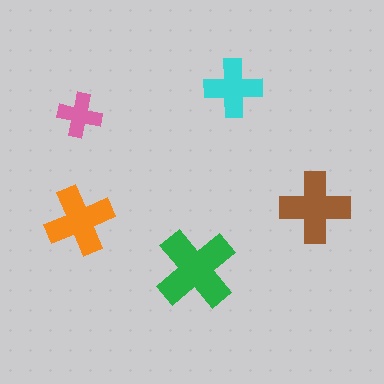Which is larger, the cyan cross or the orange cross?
The orange one.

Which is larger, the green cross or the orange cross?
The green one.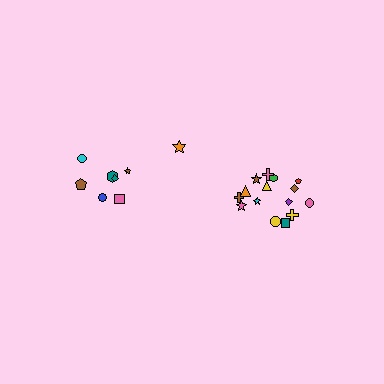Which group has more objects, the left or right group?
The right group.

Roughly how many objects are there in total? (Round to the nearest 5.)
Roughly 25 objects in total.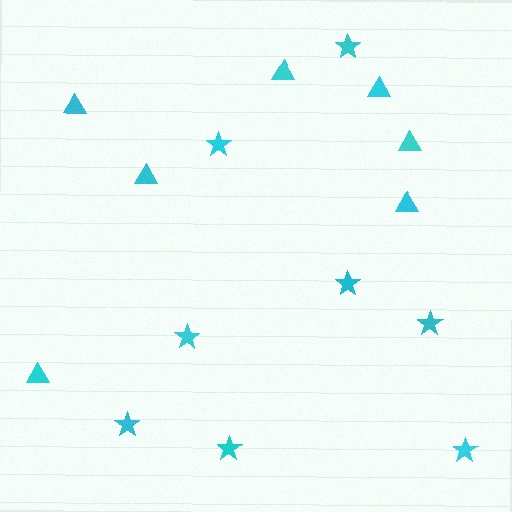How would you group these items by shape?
There are 2 groups: one group of stars (8) and one group of triangles (7).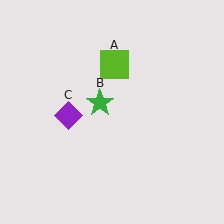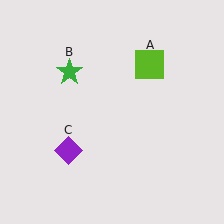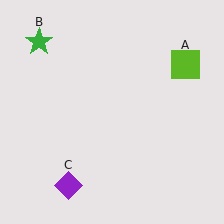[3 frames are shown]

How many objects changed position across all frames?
3 objects changed position: lime square (object A), green star (object B), purple diamond (object C).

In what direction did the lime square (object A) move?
The lime square (object A) moved right.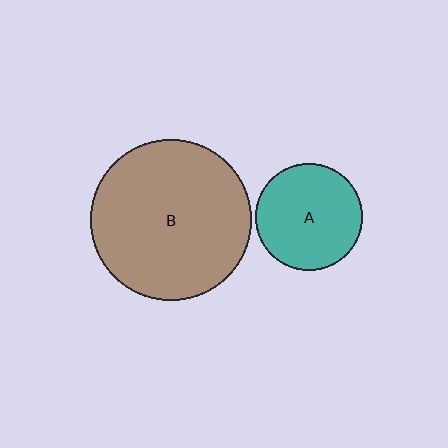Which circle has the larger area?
Circle B (brown).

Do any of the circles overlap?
No, none of the circles overlap.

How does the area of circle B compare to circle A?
Approximately 2.3 times.